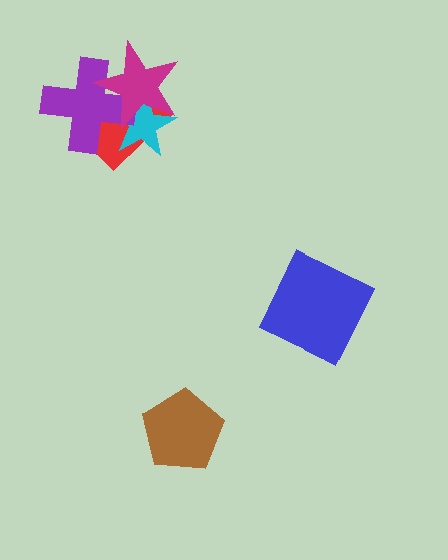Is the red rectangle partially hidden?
Yes, it is partially covered by another shape.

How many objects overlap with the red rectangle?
3 objects overlap with the red rectangle.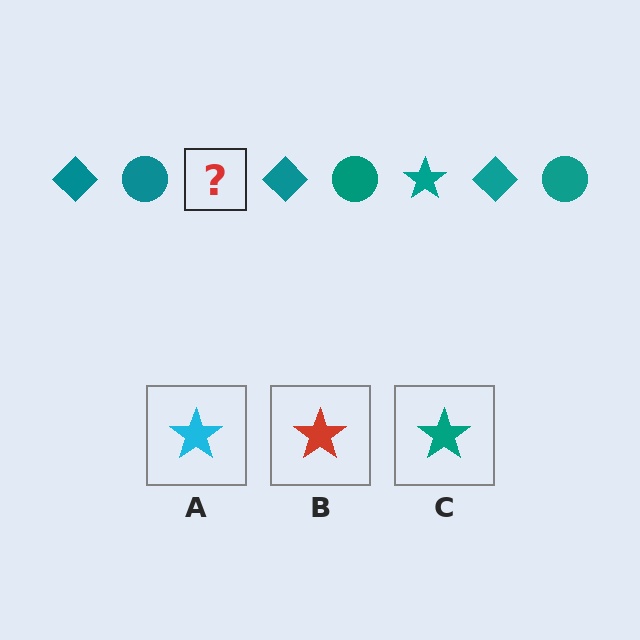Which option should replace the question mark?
Option C.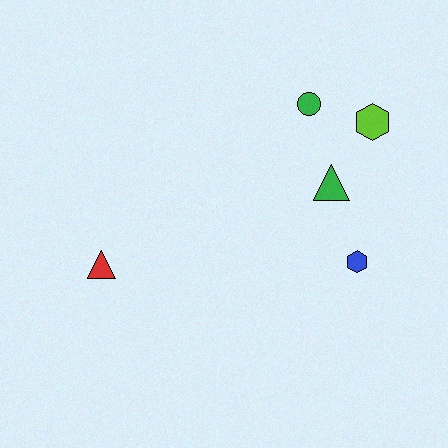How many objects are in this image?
There are 5 objects.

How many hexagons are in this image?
There are 2 hexagons.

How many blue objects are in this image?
There is 1 blue object.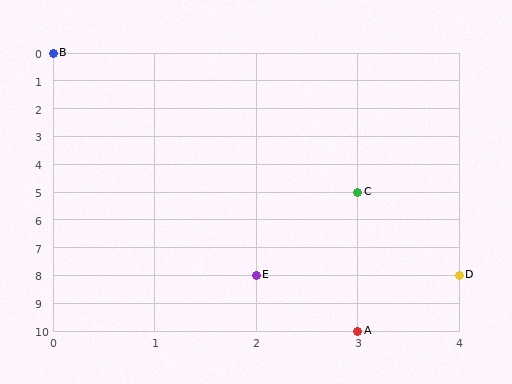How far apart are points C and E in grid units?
Points C and E are 1 column and 3 rows apart (about 3.2 grid units diagonally).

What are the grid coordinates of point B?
Point B is at grid coordinates (0, 0).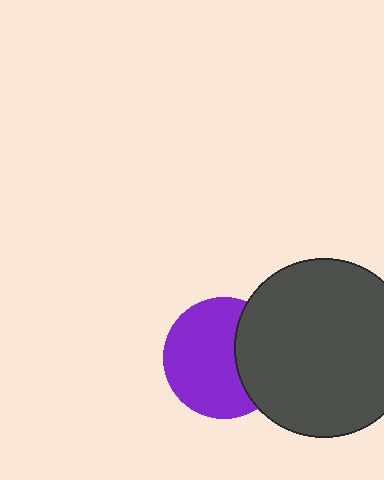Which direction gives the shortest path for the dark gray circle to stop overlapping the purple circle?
Moving right gives the shortest separation.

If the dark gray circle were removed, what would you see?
You would see the complete purple circle.